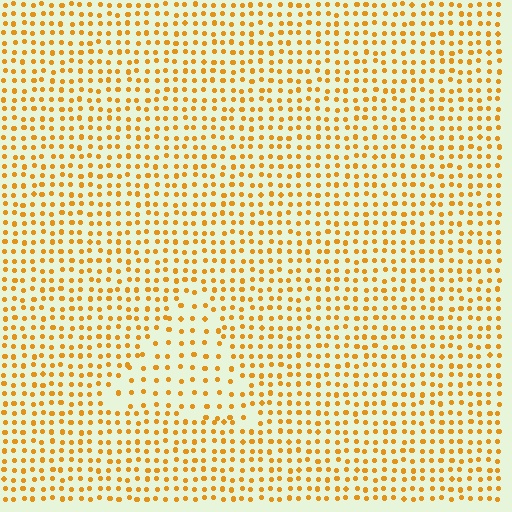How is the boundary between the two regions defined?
The boundary is defined by a change in element density (approximately 1.7x ratio). All elements are the same color, size, and shape.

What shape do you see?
I see a triangle.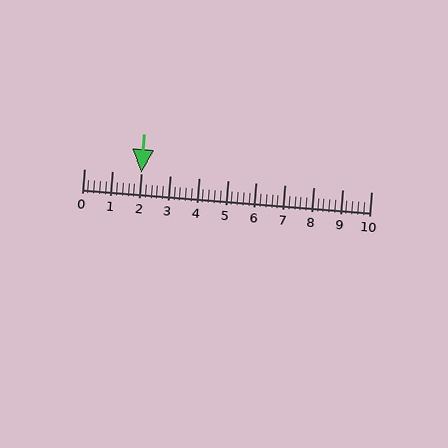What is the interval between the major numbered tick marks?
The major tick marks are spaced 1 units apart.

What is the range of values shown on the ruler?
The ruler shows values from 0 to 10.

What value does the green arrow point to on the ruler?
The green arrow points to approximately 2.0.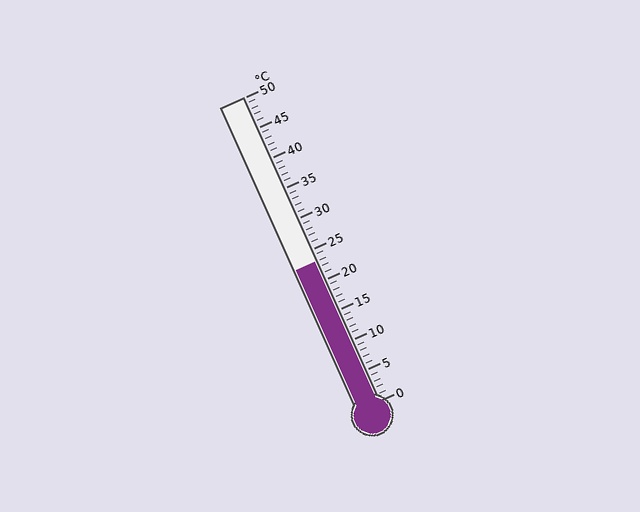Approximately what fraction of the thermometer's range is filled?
The thermometer is filled to approximately 45% of its range.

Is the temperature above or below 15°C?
The temperature is above 15°C.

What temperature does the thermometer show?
The thermometer shows approximately 23°C.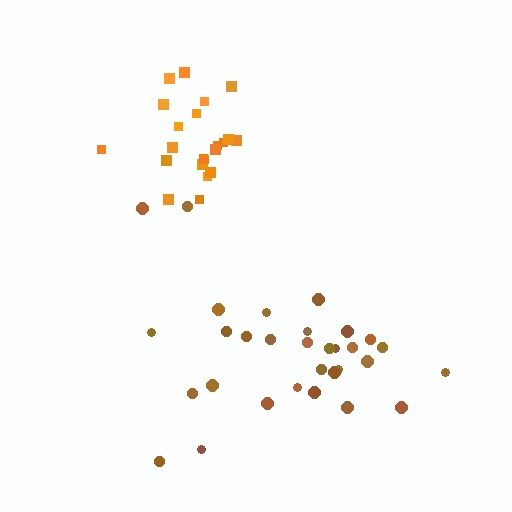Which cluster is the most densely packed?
Orange.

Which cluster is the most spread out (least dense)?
Brown.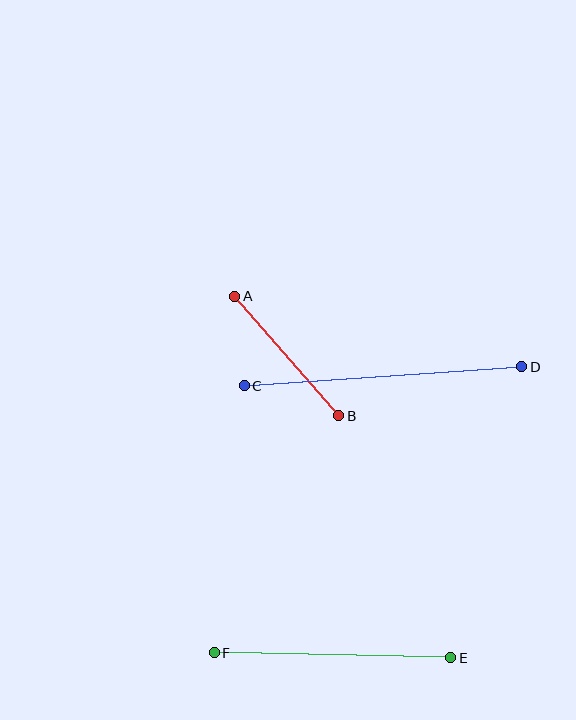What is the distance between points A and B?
The distance is approximately 158 pixels.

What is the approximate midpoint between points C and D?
The midpoint is at approximately (383, 376) pixels.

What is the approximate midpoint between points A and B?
The midpoint is at approximately (287, 356) pixels.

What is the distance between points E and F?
The distance is approximately 237 pixels.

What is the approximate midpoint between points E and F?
The midpoint is at approximately (332, 655) pixels.